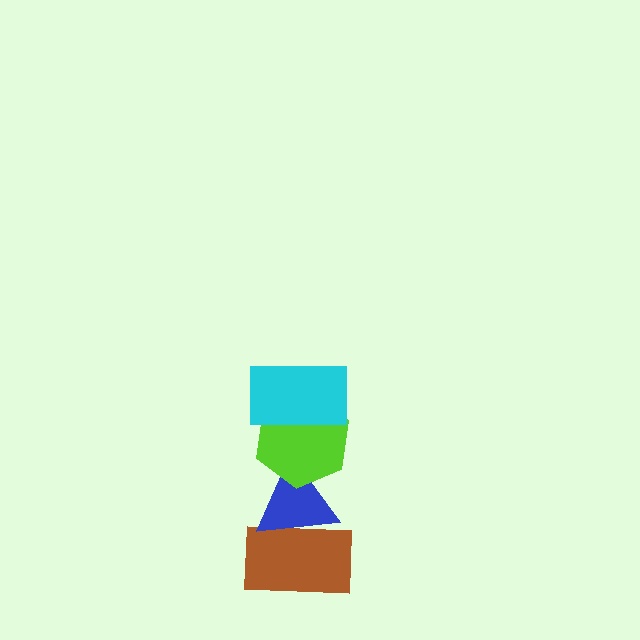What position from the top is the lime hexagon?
The lime hexagon is 2nd from the top.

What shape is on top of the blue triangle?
The lime hexagon is on top of the blue triangle.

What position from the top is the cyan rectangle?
The cyan rectangle is 1st from the top.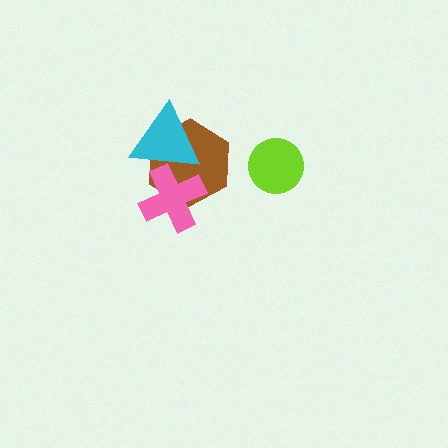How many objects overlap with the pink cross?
2 objects overlap with the pink cross.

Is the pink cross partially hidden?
Yes, it is partially covered by another shape.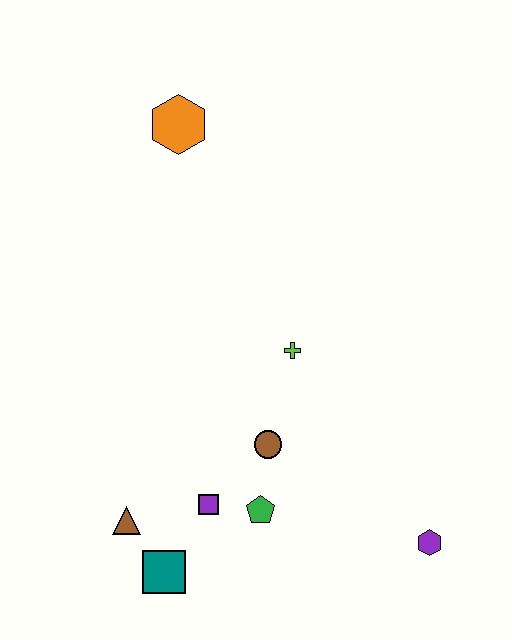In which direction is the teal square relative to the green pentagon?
The teal square is to the left of the green pentagon.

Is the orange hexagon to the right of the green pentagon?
No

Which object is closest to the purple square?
The green pentagon is closest to the purple square.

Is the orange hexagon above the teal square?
Yes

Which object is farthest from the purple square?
The orange hexagon is farthest from the purple square.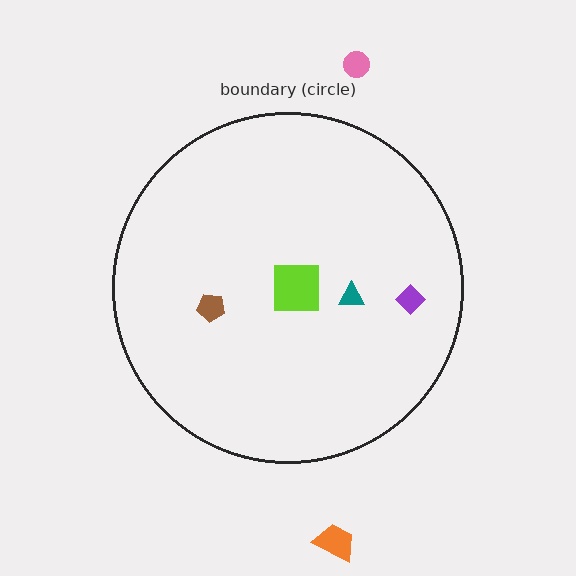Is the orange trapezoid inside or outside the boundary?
Outside.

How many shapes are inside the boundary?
4 inside, 2 outside.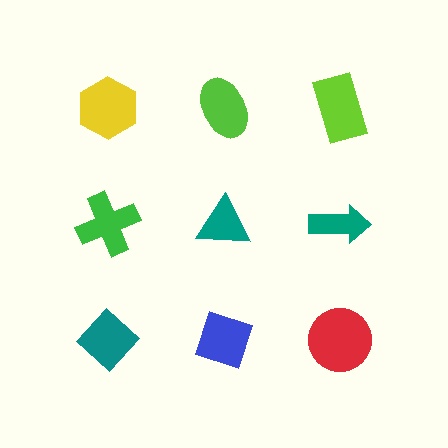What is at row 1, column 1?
A yellow hexagon.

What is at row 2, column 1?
A green cross.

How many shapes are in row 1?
3 shapes.